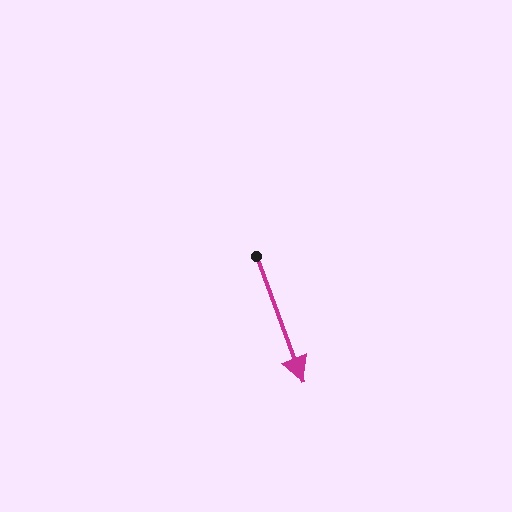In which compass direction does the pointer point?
South.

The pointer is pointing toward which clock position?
Roughly 5 o'clock.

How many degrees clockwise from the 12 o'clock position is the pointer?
Approximately 160 degrees.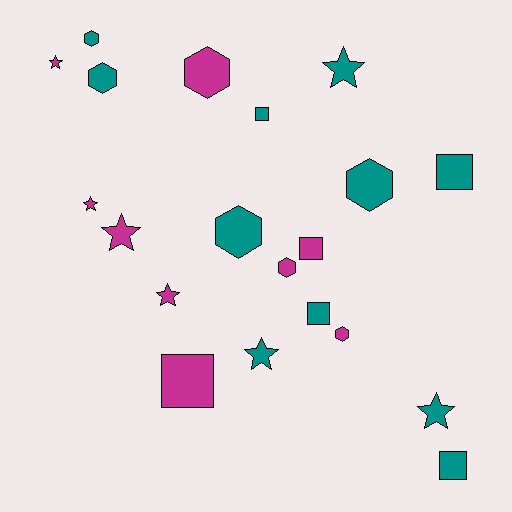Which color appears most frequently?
Teal, with 11 objects.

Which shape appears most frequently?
Hexagon, with 7 objects.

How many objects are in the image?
There are 20 objects.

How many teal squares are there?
There are 4 teal squares.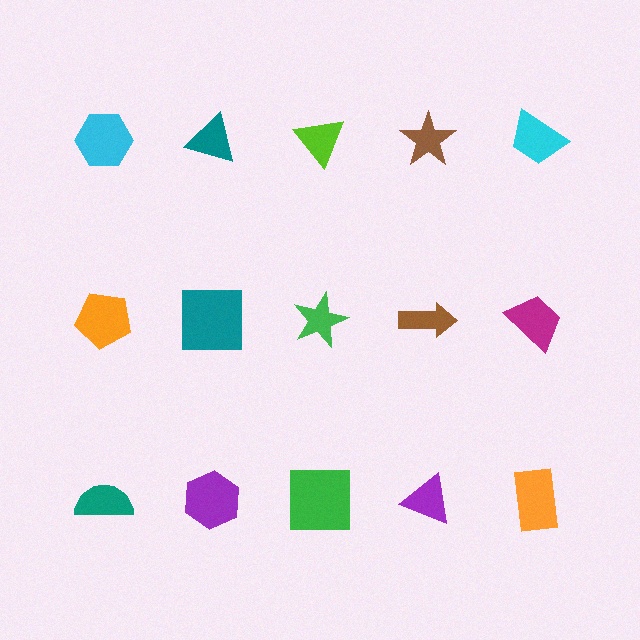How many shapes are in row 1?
5 shapes.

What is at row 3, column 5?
An orange rectangle.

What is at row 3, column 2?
A purple hexagon.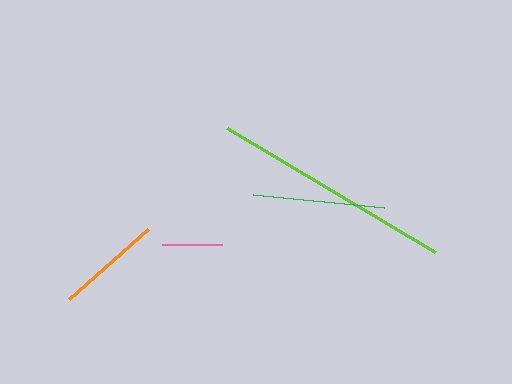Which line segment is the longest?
The lime line is the longest at approximately 241 pixels.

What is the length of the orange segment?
The orange segment is approximately 106 pixels long.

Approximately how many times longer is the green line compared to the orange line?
The green line is approximately 1.2 times the length of the orange line.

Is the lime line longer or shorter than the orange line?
The lime line is longer than the orange line.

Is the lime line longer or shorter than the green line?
The lime line is longer than the green line.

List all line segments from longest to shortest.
From longest to shortest: lime, green, orange, pink.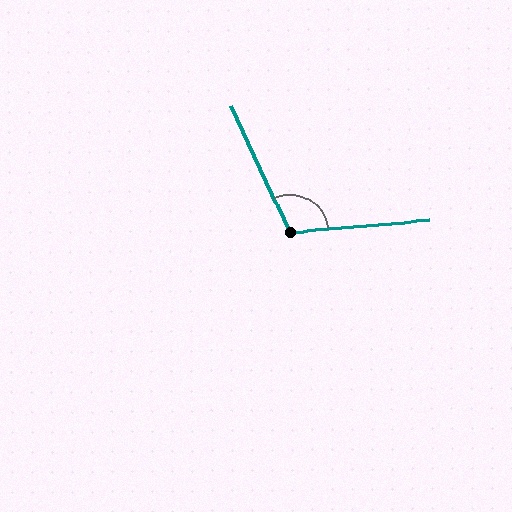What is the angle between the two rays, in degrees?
Approximately 110 degrees.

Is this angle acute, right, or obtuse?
It is obtuse.